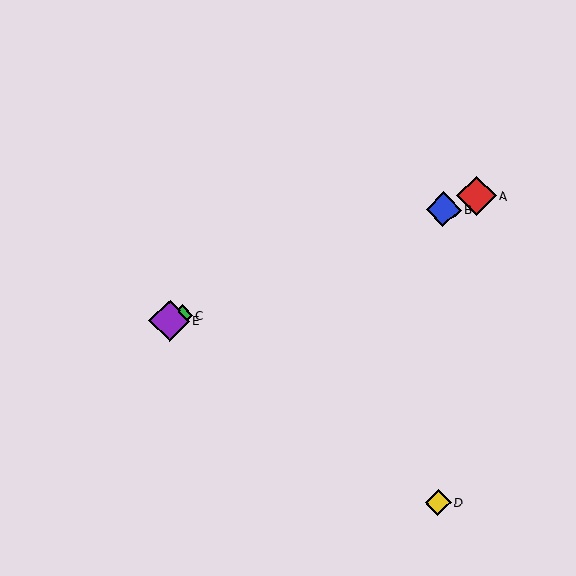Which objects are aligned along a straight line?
Objects A, B, C, E are aligned along a straight line.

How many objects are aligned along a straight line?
4 objects (A, B, C, E) are aligned along a straight line.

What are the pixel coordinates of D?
Object D is at (438, 502).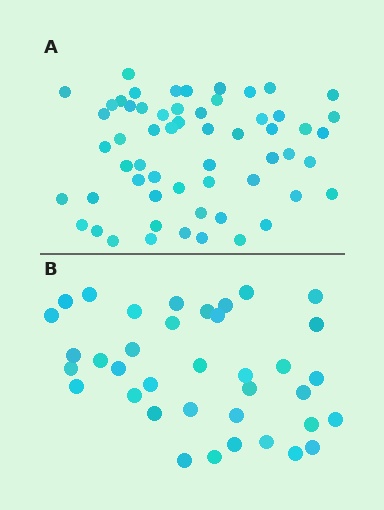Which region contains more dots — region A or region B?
Region A (the top region) has more dots.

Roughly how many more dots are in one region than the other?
Region A has approximately 20 more dots than region B.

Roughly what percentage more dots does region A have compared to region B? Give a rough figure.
About 55% more.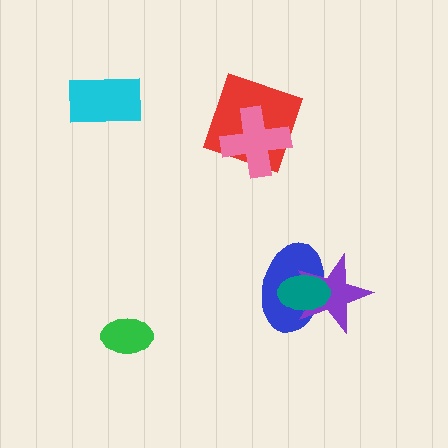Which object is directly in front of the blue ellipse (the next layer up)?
The purple star is directly in front of the blue ellipse.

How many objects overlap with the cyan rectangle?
0 objects overlap with the cyan rectangle.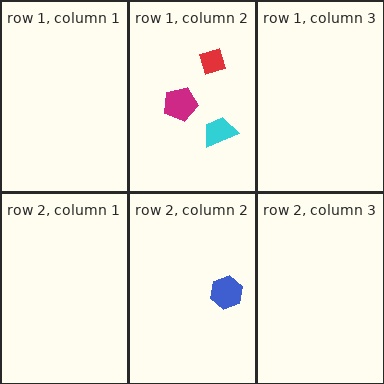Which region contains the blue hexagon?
The row 2, column 2 region.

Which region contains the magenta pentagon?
The row 1, column 2 region.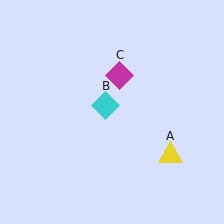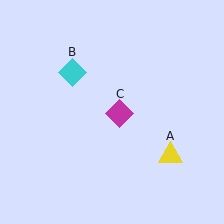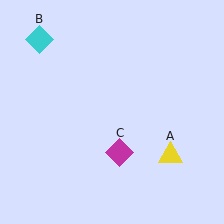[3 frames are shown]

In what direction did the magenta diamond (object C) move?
The magenta diamond (object C) moved down.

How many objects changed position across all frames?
2 objects changed position: cyan diamond (object B), magenta diamond (object C).